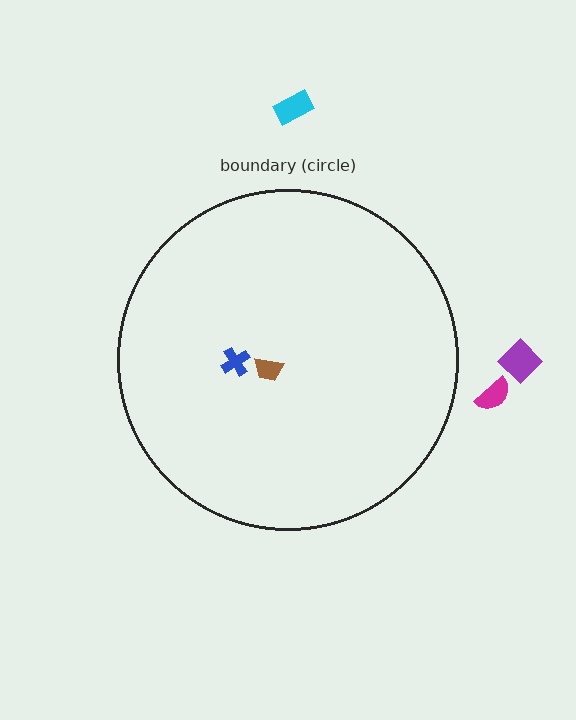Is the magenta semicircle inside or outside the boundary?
Outside.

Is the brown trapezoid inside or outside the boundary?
Inside.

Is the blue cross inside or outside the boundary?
Inside.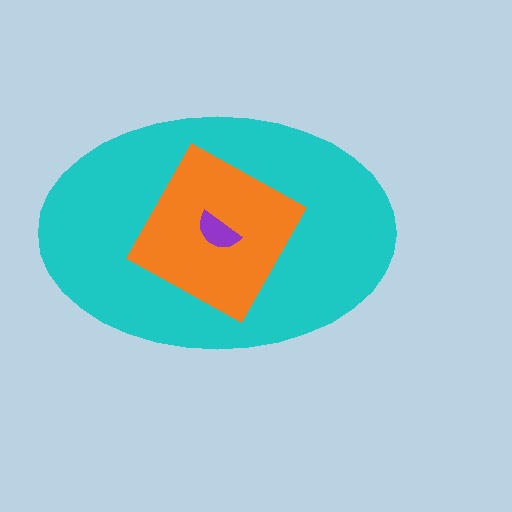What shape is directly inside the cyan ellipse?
The orange diamond.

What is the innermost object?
The purple semicircle.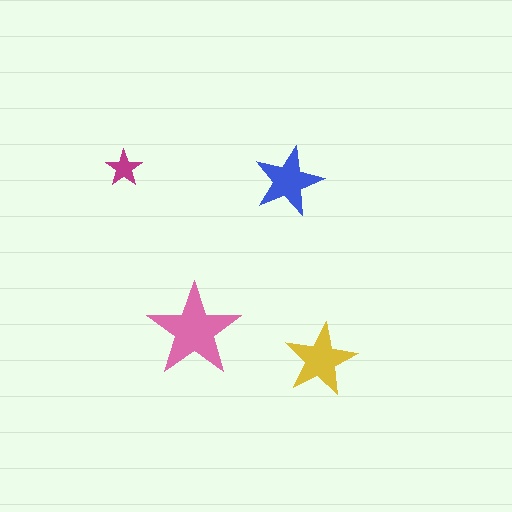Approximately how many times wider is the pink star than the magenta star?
About 2.5 times wider.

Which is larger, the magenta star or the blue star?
The blue one.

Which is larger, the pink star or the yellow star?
The pink one.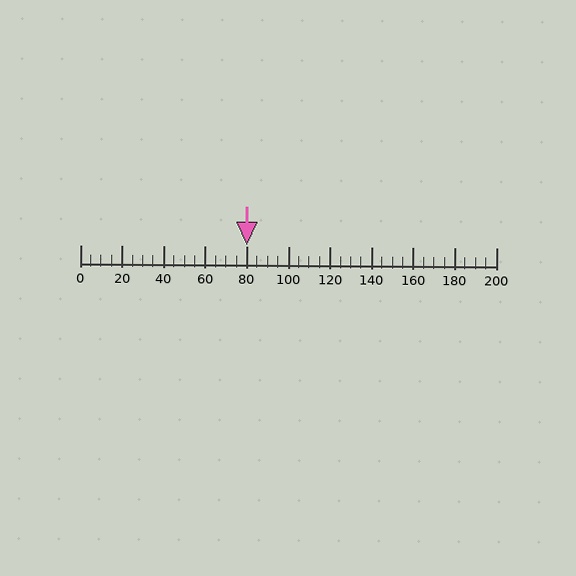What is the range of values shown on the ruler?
The ruler shows values from 0 to 200.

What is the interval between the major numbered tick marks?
The major tick marks are spaced 20 units apart.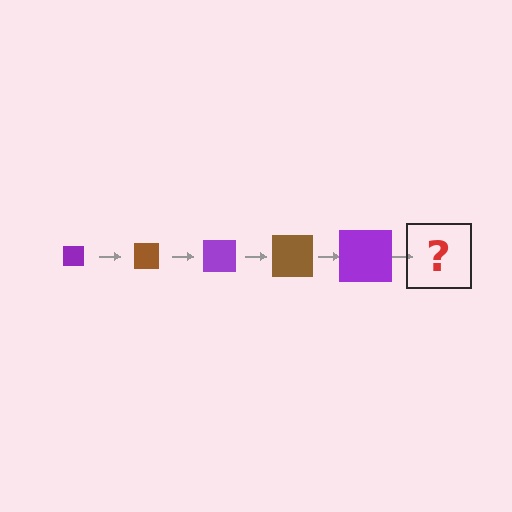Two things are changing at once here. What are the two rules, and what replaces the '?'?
The two rules are that the square grows larger each step and the color cycles through purple and brown. The '?' should be a brown square, larger than the previous one.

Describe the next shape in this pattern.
It should be a brown square, larger than the previous one.